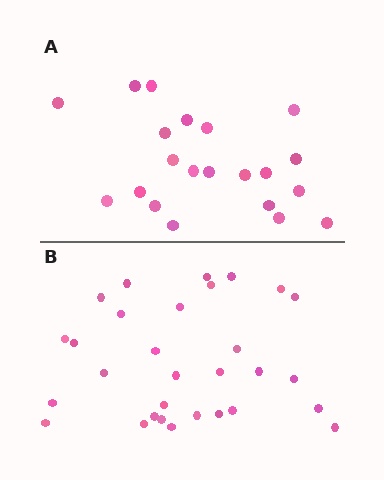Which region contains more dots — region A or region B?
Region B (the bottom region) has more dots.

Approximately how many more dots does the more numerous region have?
Region B has roughly 8 or so more dots than region A.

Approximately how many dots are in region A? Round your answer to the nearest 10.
About 20 dots. (The exact count is 21, which rounds to 20.)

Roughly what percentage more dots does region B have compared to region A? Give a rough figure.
About 45% more.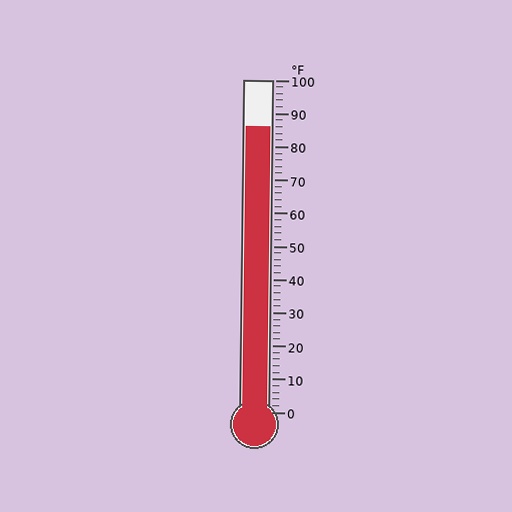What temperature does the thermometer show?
The thermometer shows approximately 86°F.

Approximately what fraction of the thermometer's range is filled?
The thermometer is filled to approximately 85% of its range.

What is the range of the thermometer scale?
The thermometer scale ranges from 0°F to 100°F.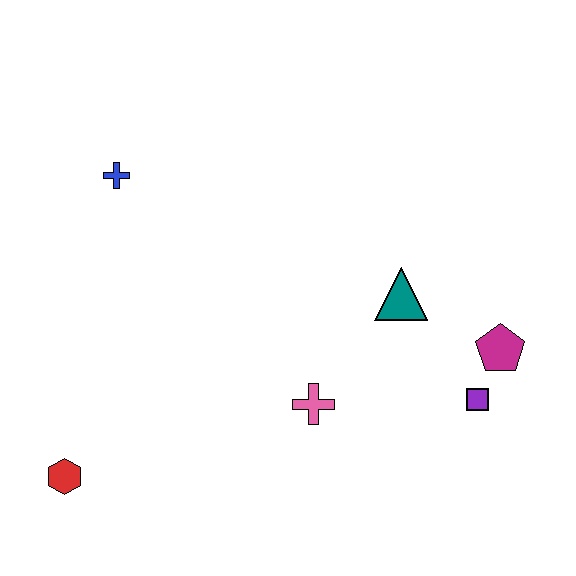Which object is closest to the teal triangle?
The magenta pentagon is closest to the teal triangle.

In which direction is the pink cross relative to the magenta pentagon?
The pink cross is to the left of the magenta pentagon.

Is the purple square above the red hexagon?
Yes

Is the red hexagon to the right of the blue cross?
No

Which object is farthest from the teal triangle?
The red hexagon is farthest from the teal triangle.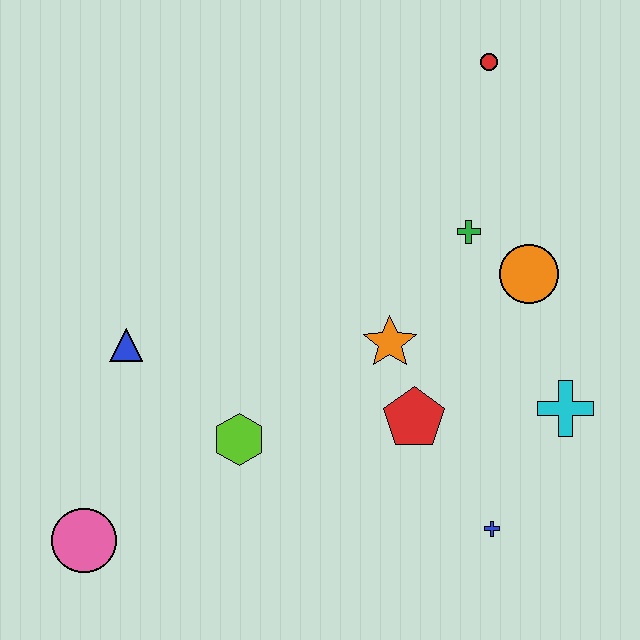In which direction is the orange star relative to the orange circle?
The orange star is to the left of the orange circle.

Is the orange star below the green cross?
Yes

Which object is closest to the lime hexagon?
The blue triangle is closest to the lime hexagon.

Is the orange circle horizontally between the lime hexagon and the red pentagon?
No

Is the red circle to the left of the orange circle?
Yes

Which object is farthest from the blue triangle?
The red circle is farthest from the blue triangle.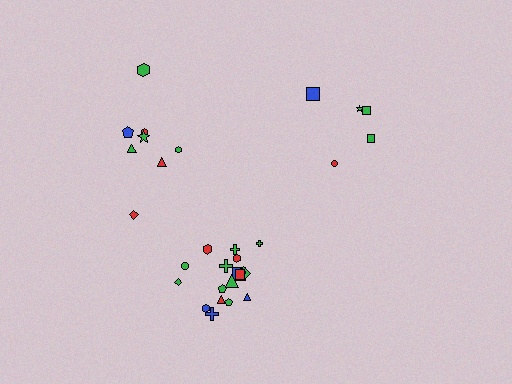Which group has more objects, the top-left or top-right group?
The top-left group.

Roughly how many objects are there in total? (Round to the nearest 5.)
Roughly 30 objects in total.